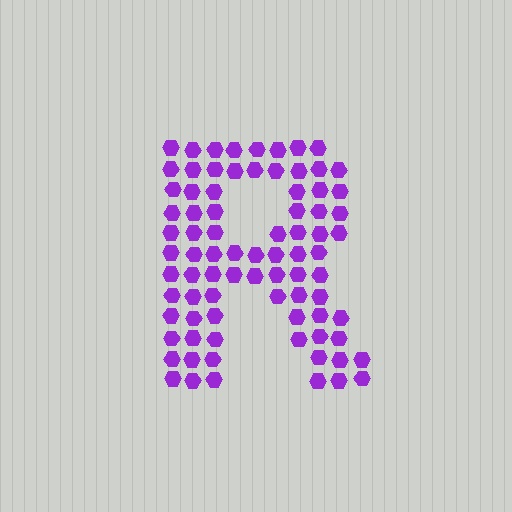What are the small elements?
The small elements are hexagons.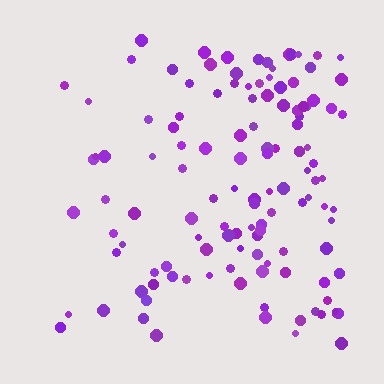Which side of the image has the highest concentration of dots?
The right.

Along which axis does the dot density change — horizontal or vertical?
Horizontal.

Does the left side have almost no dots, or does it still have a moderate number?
Still a moderate number, just noticeably fewer than the right.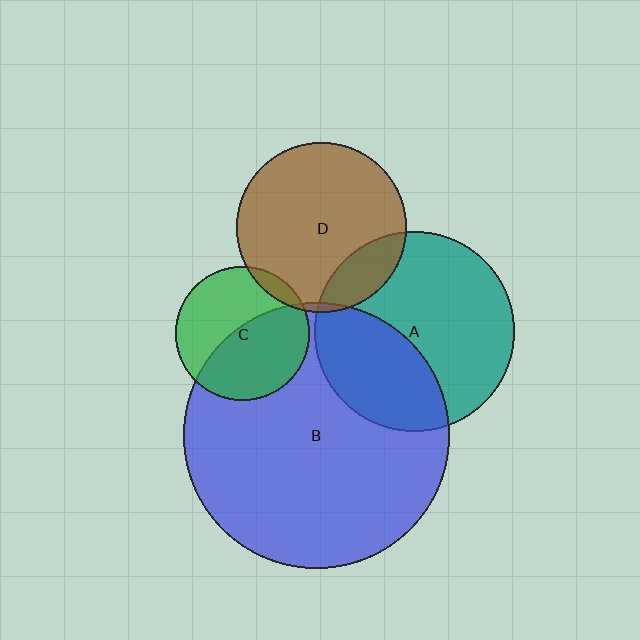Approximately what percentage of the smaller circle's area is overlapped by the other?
Approximately 5%.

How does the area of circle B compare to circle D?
Approximately 2.4 times.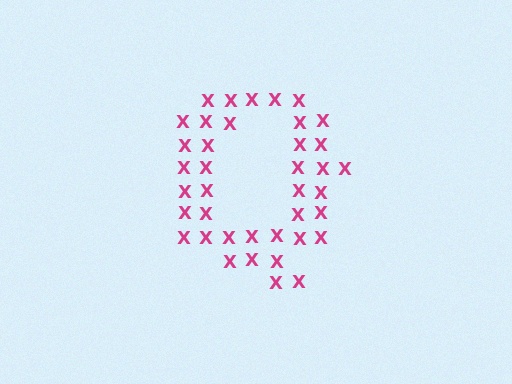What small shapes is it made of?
It is made of small letter X's.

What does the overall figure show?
The overall figure shows the letter Q.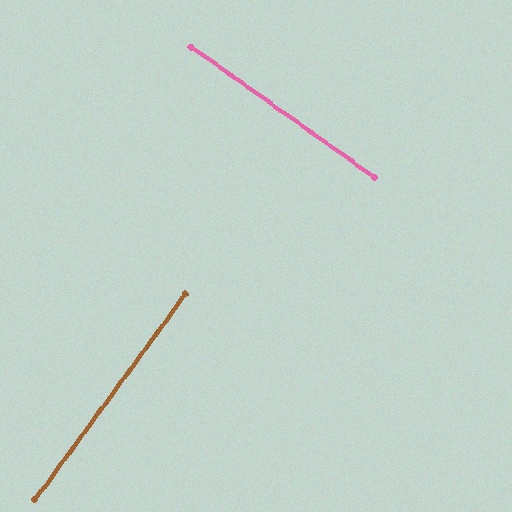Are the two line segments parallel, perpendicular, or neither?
Perpendicular — they meet at approximately 90°.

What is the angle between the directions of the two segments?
Approximately 90 degrees.